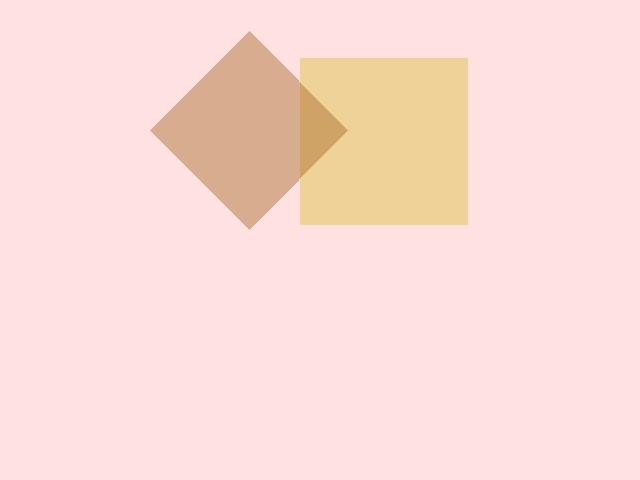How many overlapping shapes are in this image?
There are 2 overlapping shapes in the image.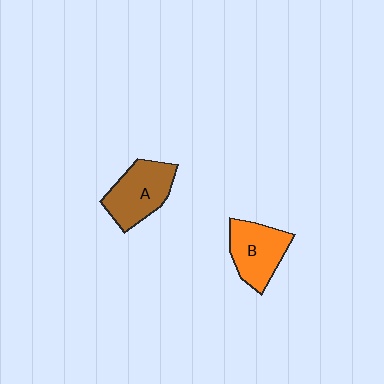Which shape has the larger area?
Shape A (brown).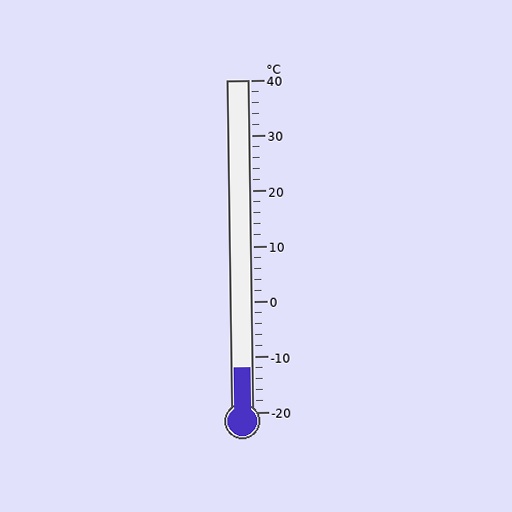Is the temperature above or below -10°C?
The temperature is below -10°C.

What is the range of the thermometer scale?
The thermometer scale ranges from -20°C to 40°C.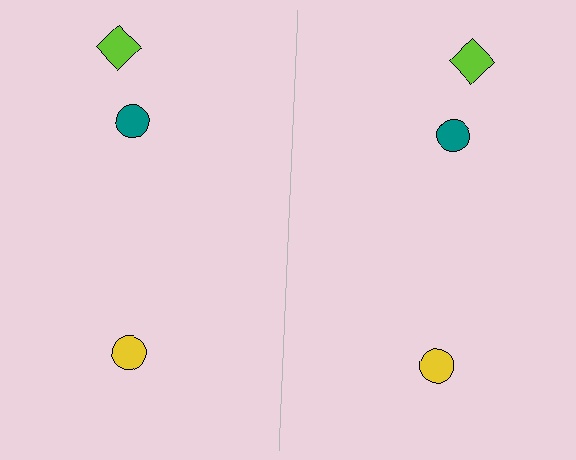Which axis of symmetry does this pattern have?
The pattern has a vertical axis of symmetry running through the center of the image.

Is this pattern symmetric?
Yes, this pattern has bilateral (reflection) symmetry.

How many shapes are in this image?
There are 6 shapes in this image.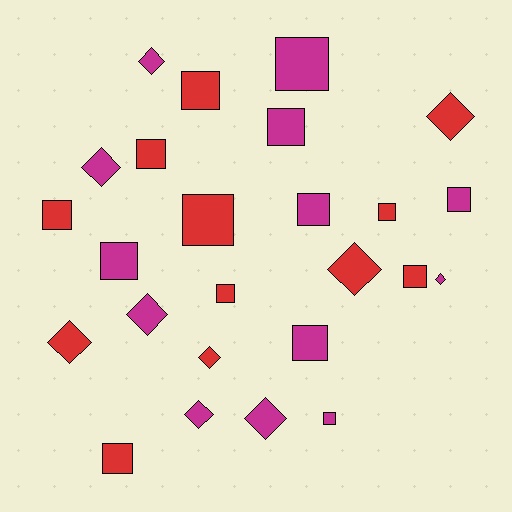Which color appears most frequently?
Magenta, with 13 objects.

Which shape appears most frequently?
Square, with 15 objects.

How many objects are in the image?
There are 25 objects.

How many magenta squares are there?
There are 7 magenta squares.